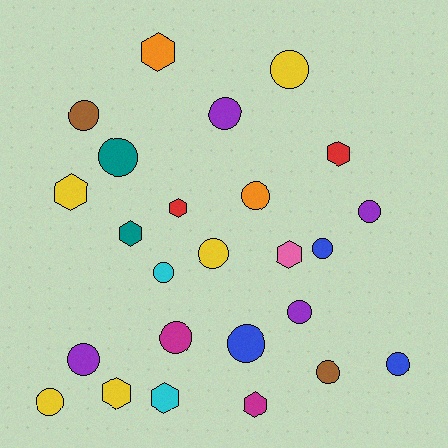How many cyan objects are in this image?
There are 2 cyan objects.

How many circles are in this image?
There are 16 circles.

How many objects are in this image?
There are 25 objects.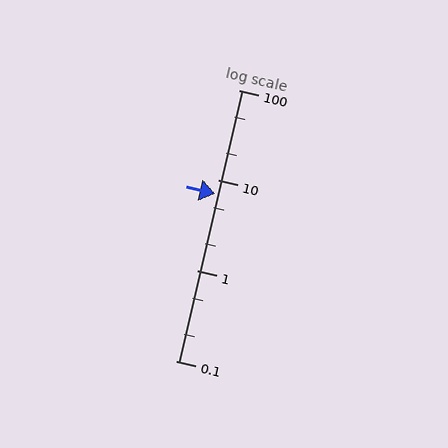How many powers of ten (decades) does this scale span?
The scale spans 3 decades, from 0.1 to 100.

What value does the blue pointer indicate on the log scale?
The pointer indicates approximately 7.1.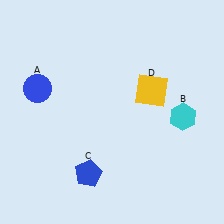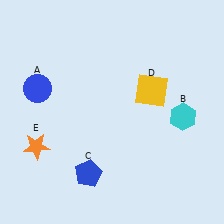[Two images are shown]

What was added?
An orange star (E) was added in Image 2.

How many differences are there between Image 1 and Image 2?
There is 1 difference between the two images.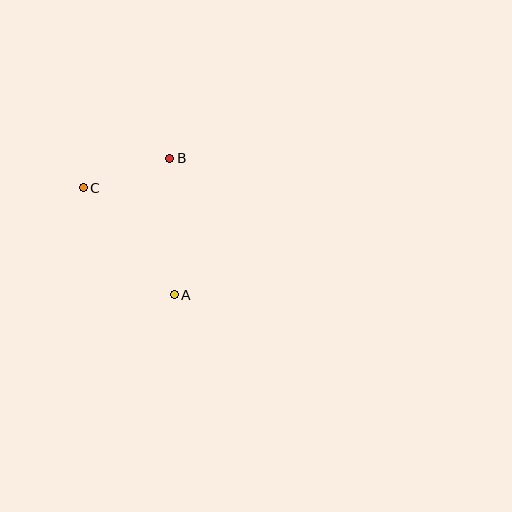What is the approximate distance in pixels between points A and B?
The distance between A and B is approximately 137 pixels.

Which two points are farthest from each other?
Points A and C are farthest from each other.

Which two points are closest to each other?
Points B and C are closest to each other.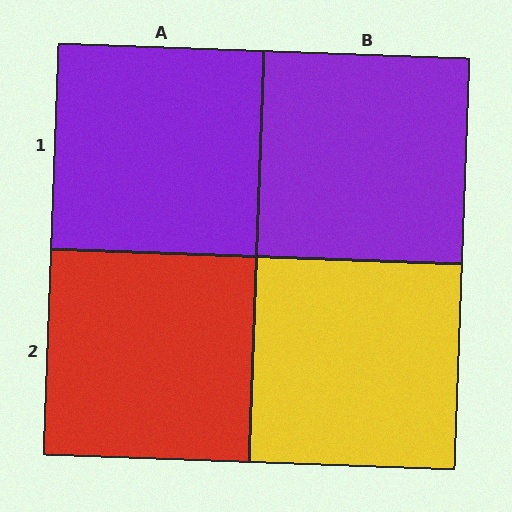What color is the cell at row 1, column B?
Purple.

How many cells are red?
1 cell is red.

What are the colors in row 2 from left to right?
Red, yellow.